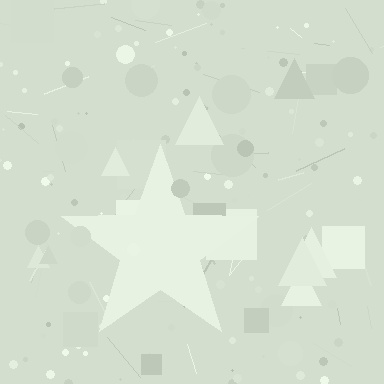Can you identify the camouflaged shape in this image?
The camouflaged shape is a star.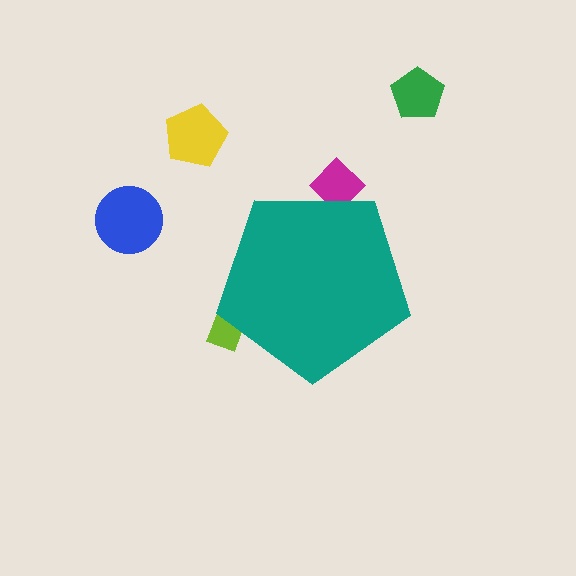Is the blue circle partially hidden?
No, the blue circle is fully visible.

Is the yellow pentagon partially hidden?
No, the yellow pentagon is fully visible.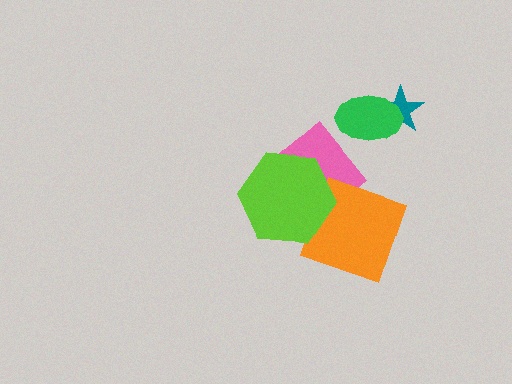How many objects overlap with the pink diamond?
2 objects overlap with the pink diamond.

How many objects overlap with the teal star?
1 object overlaps with the teal star.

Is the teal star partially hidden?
Yes, it is partially covered by another shape.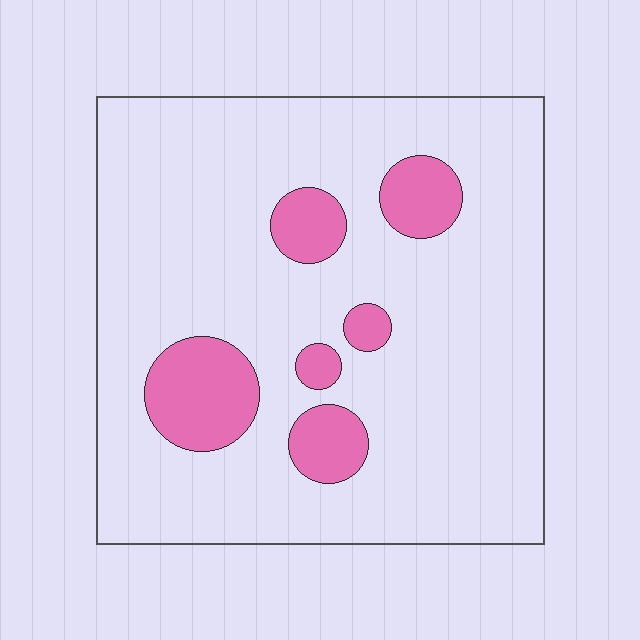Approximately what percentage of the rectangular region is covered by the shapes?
Approximately 15%.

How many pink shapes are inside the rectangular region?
6.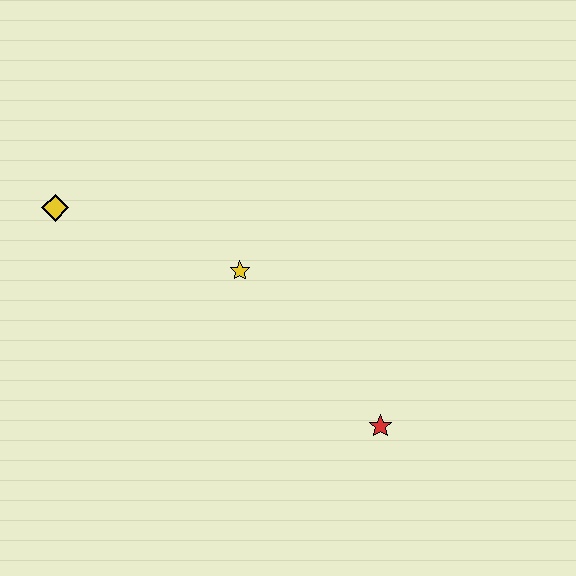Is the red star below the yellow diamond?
Yes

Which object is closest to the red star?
The yellow star is closest to the red star.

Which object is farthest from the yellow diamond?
The red star is farthest from the yellow diamond.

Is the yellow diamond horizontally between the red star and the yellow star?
No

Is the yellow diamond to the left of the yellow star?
Yes